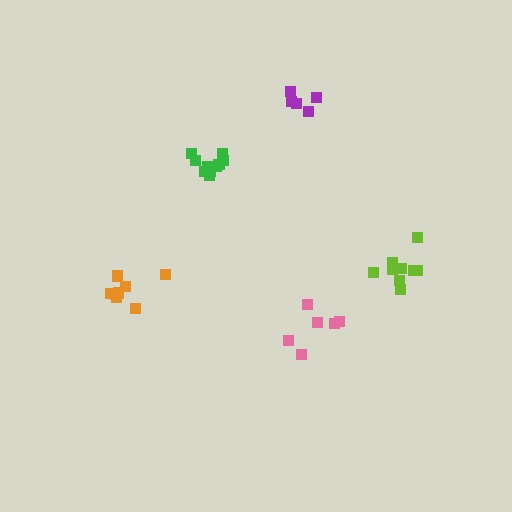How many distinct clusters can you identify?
There are 5 distinct clusters.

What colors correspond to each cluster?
The clusters are colored: pink, green, orange, lime, purple.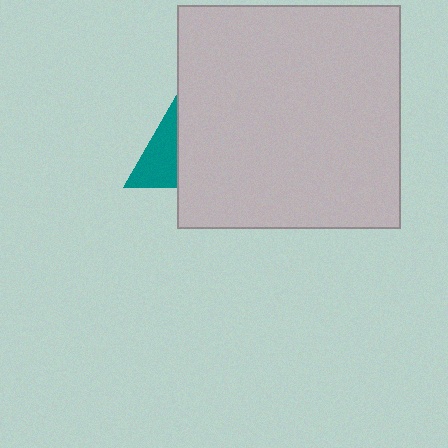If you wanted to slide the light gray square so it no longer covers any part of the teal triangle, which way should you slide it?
Slide it right — that is the most direct way to separate the two shapes.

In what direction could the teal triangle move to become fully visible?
The teal triangle could move left. That would shift it out from behind the light gray square entirely.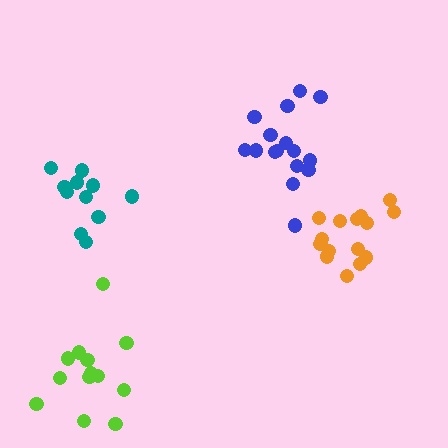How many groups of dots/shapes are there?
There are 4 groups.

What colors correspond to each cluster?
The clusters are colored: lime, teal, orange, blue.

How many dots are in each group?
Group 1: 13 dots, Group 2: 11 dots, Group 3: 15 dots, Group 4: 16 dots (55 total).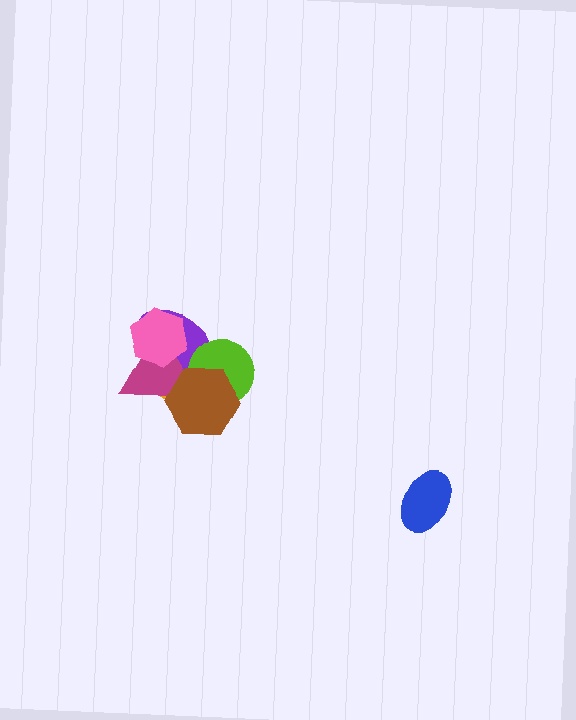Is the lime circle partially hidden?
Yes, it is partially covered by another shape.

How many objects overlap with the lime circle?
4 objects overlap with the lime circle.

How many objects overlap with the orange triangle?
5 objects overlap with the orange triangle.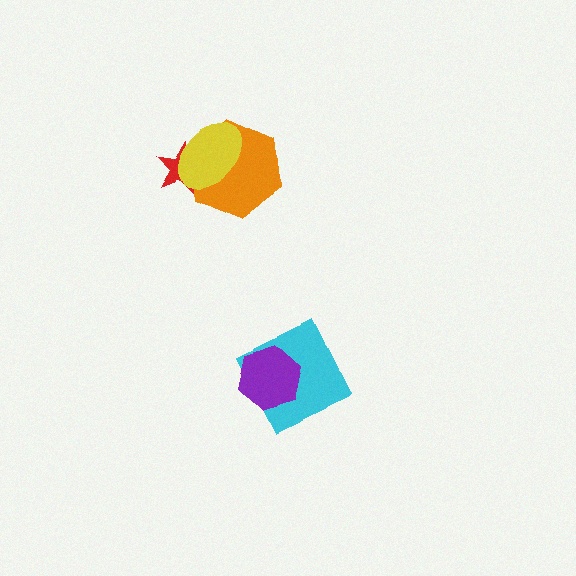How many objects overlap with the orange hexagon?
2 objects overlap with the orange hexagon.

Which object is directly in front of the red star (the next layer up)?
The orange hexagon is directly in front of the red star.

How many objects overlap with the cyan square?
1 object overlaps with the cyan square.